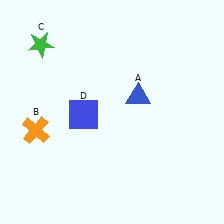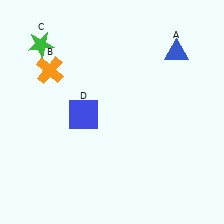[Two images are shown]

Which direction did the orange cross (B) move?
The orange cross (B) moved up.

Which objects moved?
The objects that moved are: the blue triangle (A), the orange cross (B).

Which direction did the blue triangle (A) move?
The blue triangle (A) moved up.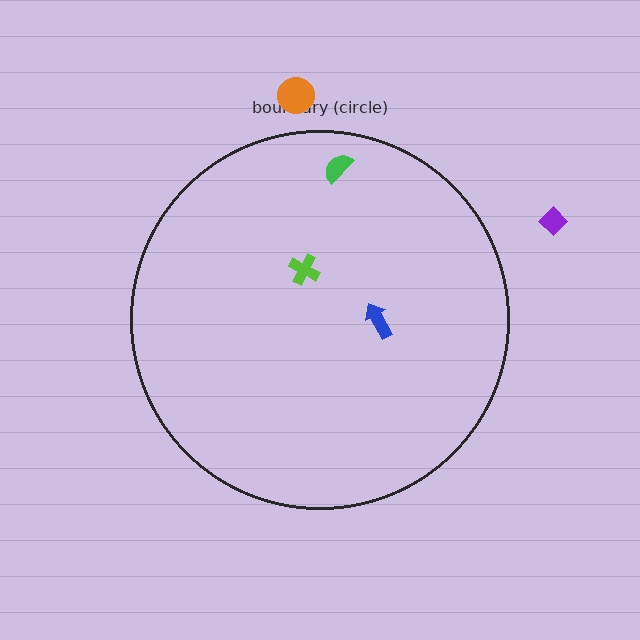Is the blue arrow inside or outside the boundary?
Inside.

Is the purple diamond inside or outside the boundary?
Outside.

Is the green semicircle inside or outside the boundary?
Inside.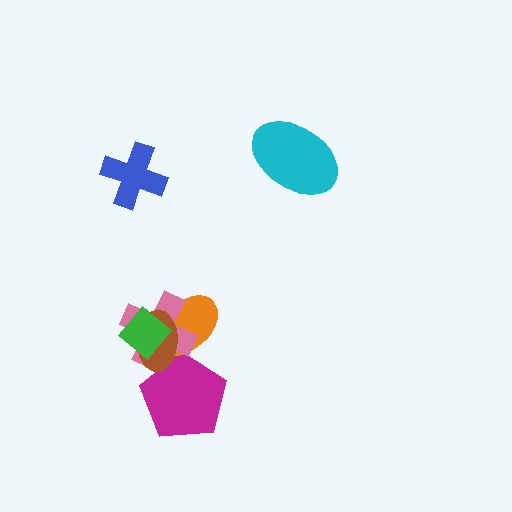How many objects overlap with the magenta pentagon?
3 objects overlap with the magenta pentagon.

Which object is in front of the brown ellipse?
The green diamond is in front of the brown ellipse.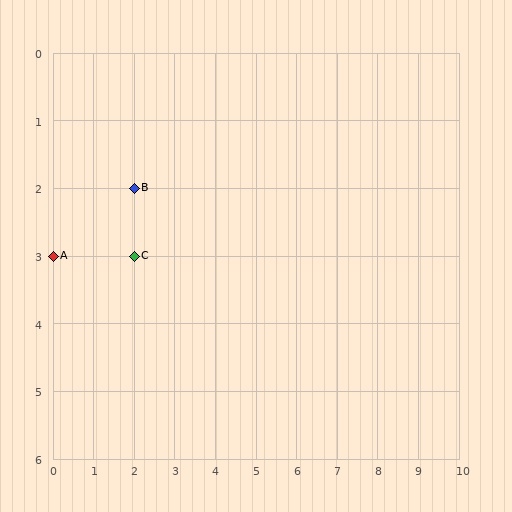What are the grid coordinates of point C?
Point C is at grid coordinates (2, 3).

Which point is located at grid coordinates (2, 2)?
Point B is at (2, 2).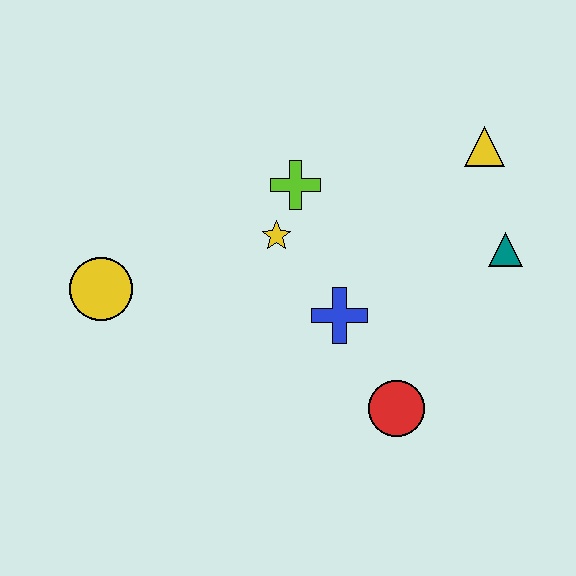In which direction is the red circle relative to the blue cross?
The red circle is below the blue cross.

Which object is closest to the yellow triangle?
The teal triangle is closest to the yellow triangle.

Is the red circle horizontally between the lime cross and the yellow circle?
No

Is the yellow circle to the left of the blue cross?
Yes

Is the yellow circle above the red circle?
Yes